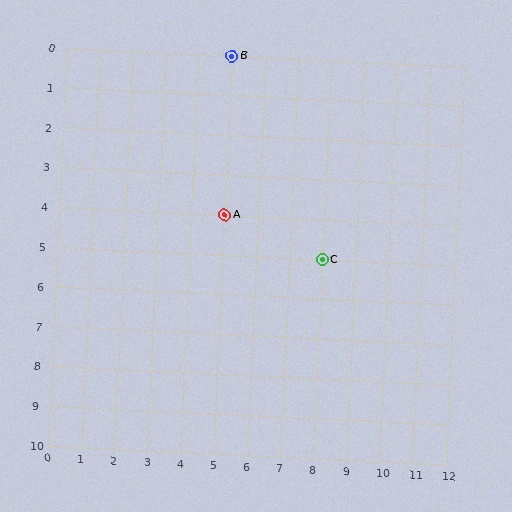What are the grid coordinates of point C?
Point C is at grid coordinates (8, 5).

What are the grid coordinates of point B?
Point B is at grid coordinates (5, 0).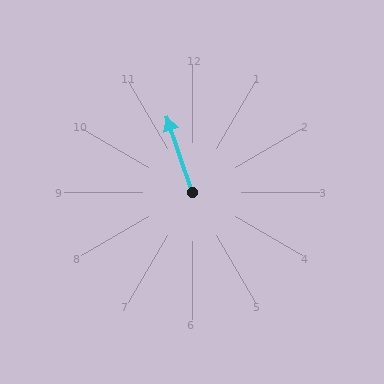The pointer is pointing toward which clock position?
Roughly 11 o'clock.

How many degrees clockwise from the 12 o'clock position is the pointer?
Approximately 341 degrees.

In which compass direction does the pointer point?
North.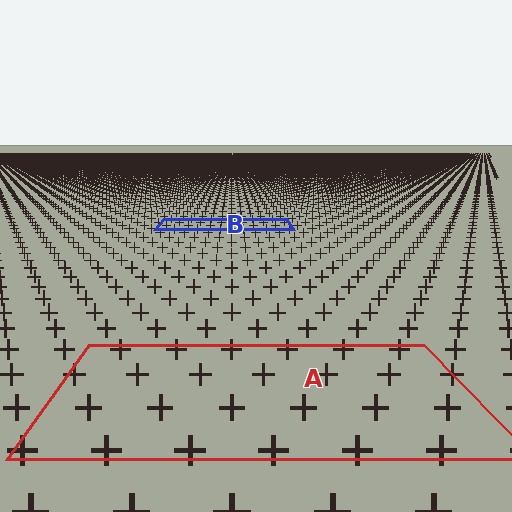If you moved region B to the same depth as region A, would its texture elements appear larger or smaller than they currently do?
They would appear larger. At a closer depth, the same texture elements are projected at a bigger on-screen size.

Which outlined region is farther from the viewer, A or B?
Region B is farther from the viewer — the texture elements inside it appear smaller and more densely packed.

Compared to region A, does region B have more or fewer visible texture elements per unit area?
Region B has more texture elements per unit area — they are packed more densely because it is farther away.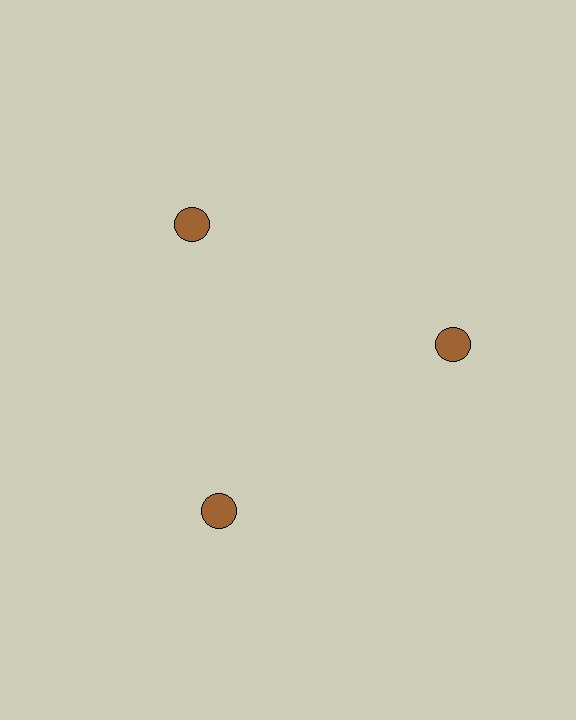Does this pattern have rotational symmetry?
Yes, this pattern has 3-fold rotational symmetry. It looks the same after rotating 120 degrees around the center.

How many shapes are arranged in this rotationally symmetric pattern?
There are 3 shapes, arranged in 3 groups of 1.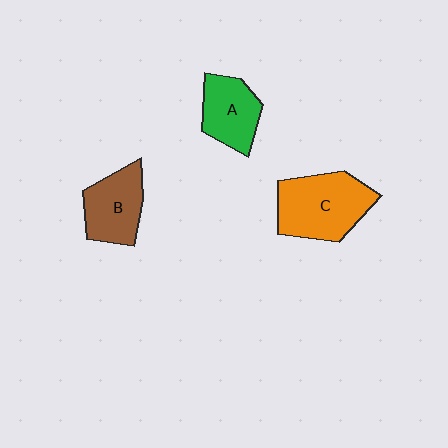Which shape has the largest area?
Shape C (orange).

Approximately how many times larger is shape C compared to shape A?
Approximately 1.5 times.